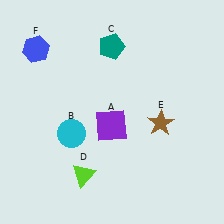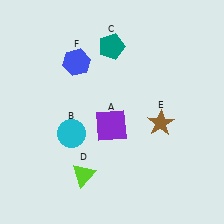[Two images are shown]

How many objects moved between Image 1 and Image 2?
1 object moved between the two images.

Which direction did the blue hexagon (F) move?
The blue hexagon (F) moved right.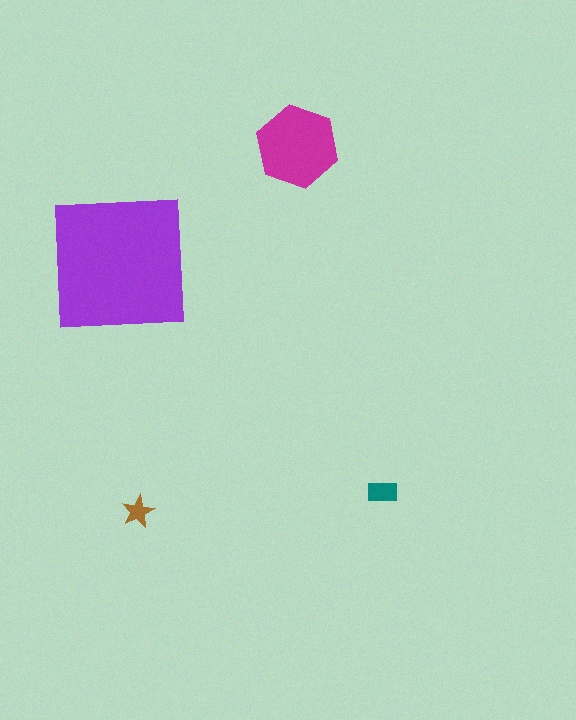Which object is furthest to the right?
The teal rectangle is rightmost.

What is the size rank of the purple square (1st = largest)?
1st.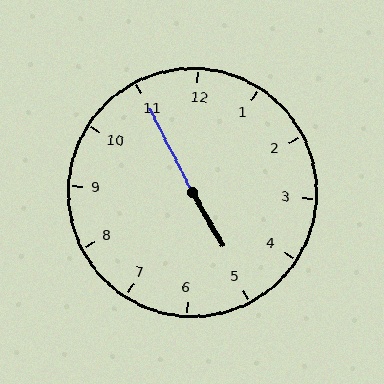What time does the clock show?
4:55.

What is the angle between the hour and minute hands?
Approximately 178 degrees.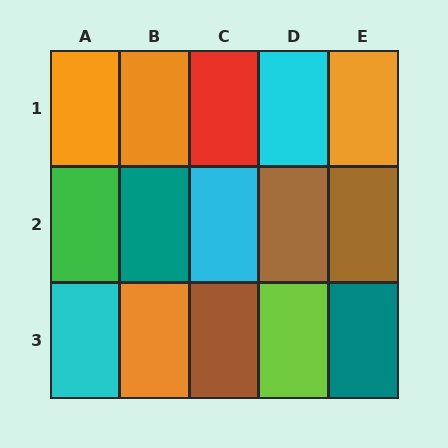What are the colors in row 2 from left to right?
Green, teal, cyan, brown, brown.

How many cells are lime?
1 cell is lime.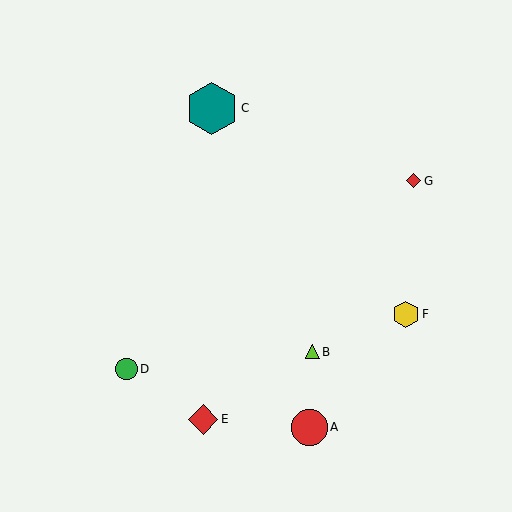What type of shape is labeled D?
Shape D is a green circle.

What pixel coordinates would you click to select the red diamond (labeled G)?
Click at (413, 181) to select the red diamond G.